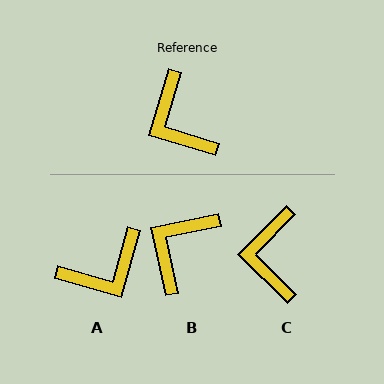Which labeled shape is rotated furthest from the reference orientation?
A, about 91 degrees away.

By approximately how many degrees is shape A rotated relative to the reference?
Approximately 91 degrees counter-clockwise.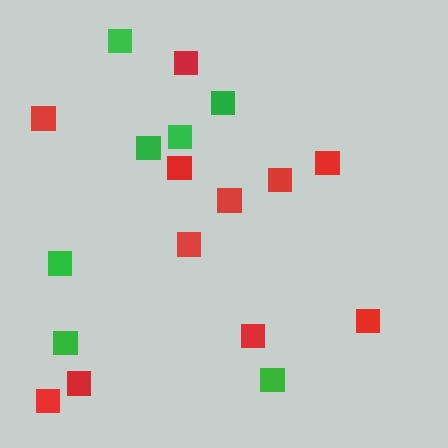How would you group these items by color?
There are 2 groups: one group of green squares (7) and one group of red squares (11).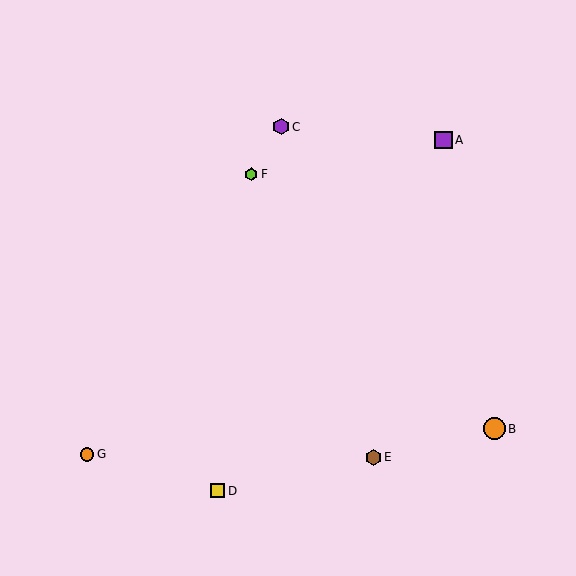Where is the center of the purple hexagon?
The center of the purple hexagon is at (281, 127).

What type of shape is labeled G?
Shape G is an orange circle.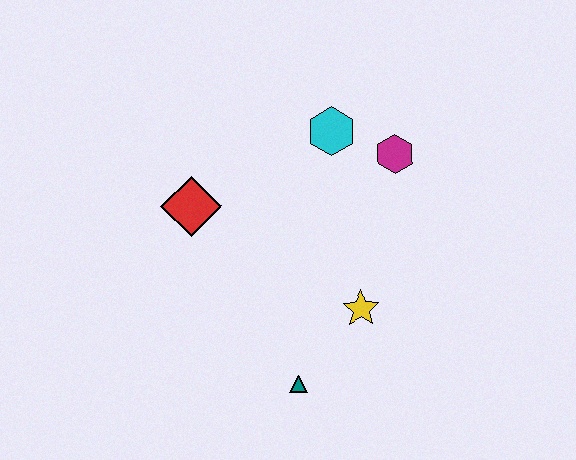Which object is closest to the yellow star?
The teal triangle is closest to the yellow star.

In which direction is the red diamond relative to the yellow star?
The red diamond is to the left of the yellow star.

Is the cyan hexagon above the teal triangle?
Yes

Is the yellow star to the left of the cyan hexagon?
No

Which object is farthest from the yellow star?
The red diamond is farthest from the yellow star.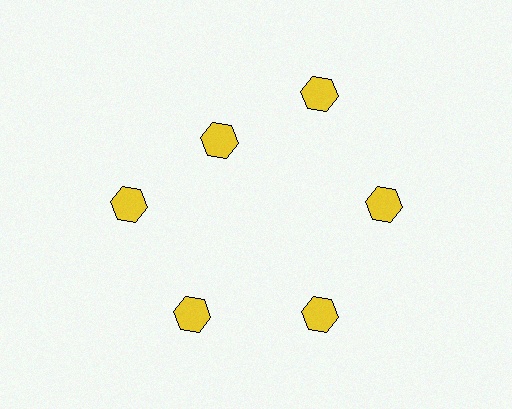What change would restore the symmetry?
The symmetry would be restored by moving it outward, back onto the ring so that all 6 hexagons sit at equal angles and equal distance from the center.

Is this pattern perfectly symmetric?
No. The 6 yellow hexagons are arranged in a ring, but one element near the 11 o'clock position is pulled inward toward the center, breaking the 6-fold rotational symmetry.